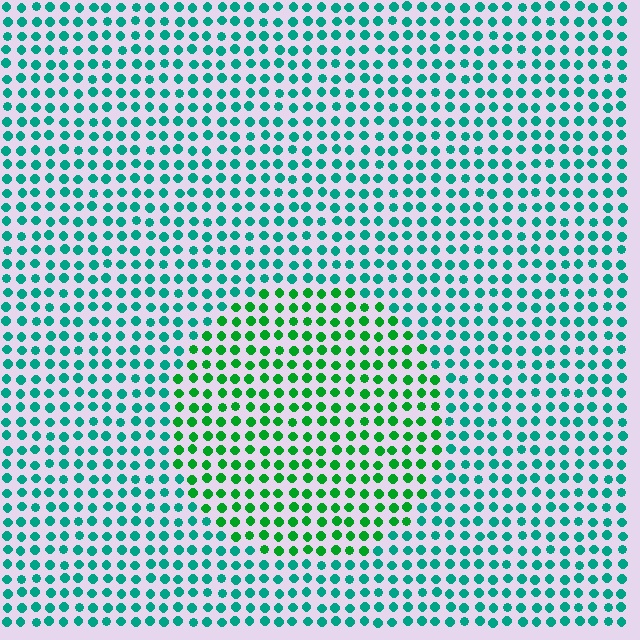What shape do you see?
I see a circle.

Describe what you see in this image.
The image is filled with small teal elements in a uniform arrangement. A circle-shaped region is visible where the elements are tinted to a slightly different hue, forming a subtle color boundary.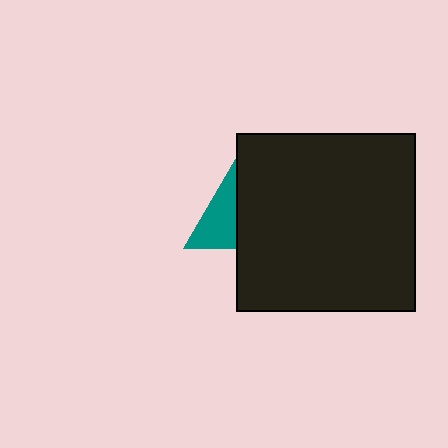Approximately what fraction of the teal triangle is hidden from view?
Roughly 61% of the teal triangle is hidden behind the black square.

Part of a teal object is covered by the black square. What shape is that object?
It is a triangle.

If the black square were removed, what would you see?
You would see the complete teal triangle.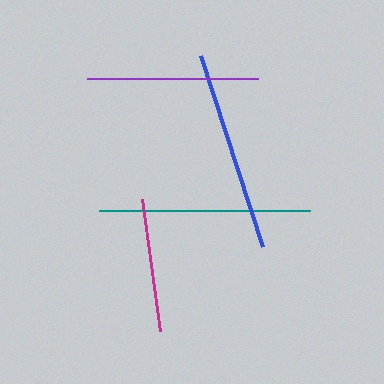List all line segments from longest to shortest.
From longest to shortest: teal, blue, purple, magenta.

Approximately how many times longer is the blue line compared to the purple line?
The blue line is approximately 1.2 times the length of the purple line.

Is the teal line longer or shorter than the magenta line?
The teal line is longer than the magenta line.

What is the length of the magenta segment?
The magenta segment is approximately 134 pixels long.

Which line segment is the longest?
The teal line is the longest at approximately 211 pixels.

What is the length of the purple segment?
The purple segment is approximately 172 pixels long.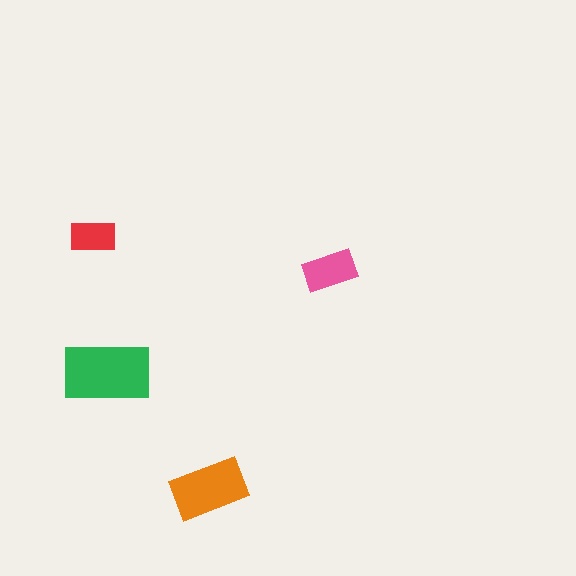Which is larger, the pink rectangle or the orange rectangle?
The orange one.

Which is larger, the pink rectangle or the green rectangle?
The green one.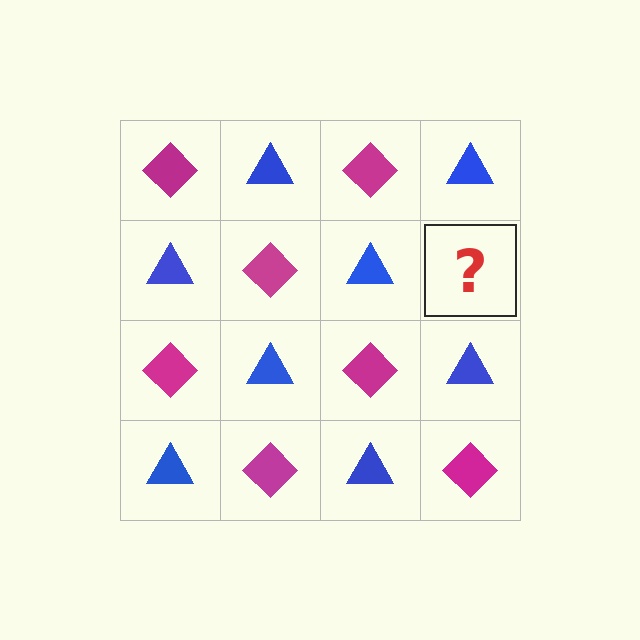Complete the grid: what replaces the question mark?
The question mark should be replaced with a magenta diamond.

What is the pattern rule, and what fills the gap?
The rule is that it alternates magenta diamond and blue triangle in a checkerboard pattern. The gap should be filled with a magenta diamond.